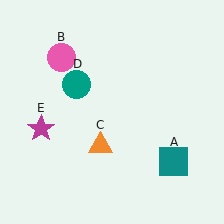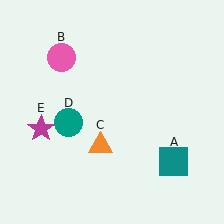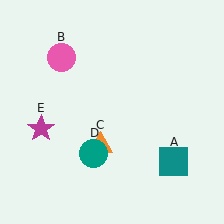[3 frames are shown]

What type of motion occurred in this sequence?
The teal circle (object D) rotated counterclockwise around the center of the scene.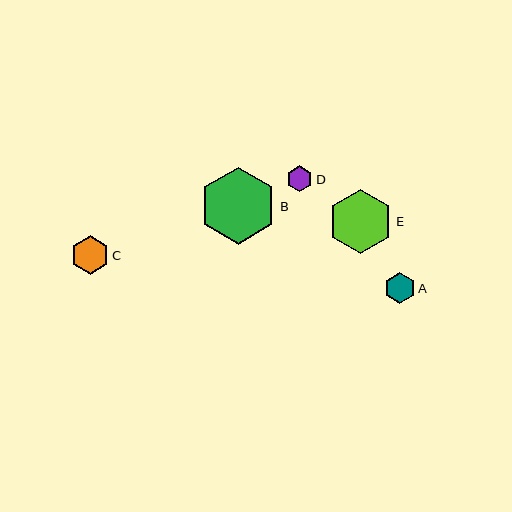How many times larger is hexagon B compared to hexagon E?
Hexagon B is approximately 1.2 times the size of hexagon E.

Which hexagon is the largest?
Hexagon B is the largest with a size of approximately 77 pixels.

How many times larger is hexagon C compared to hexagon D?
Hexagon C is approximately 1.5 times the size of hexagon D.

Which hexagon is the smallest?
Hexagon D is the smallest with a size of approximately 26 pixels.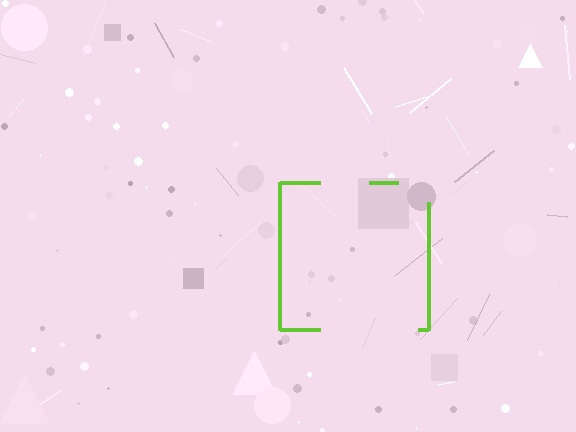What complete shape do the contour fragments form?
The contour fragments form a square.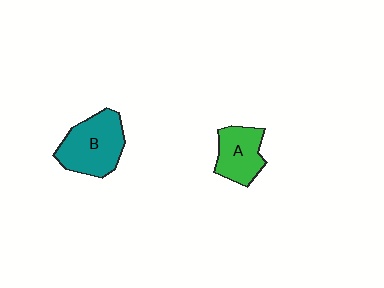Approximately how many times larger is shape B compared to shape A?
Approximately 1.4 times.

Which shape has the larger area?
Shape B (teal).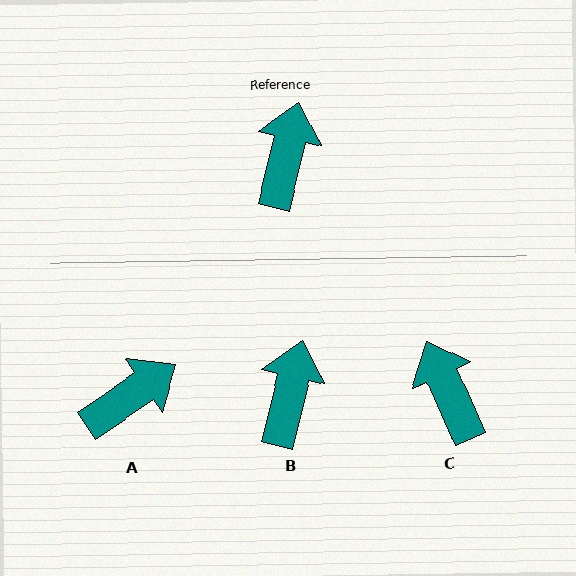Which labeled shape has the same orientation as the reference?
B.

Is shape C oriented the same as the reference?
No, it is off by about 38 degrees.